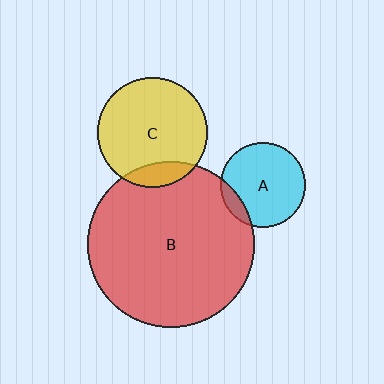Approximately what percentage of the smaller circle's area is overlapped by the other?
Approximately 10%.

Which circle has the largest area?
Circle B (red).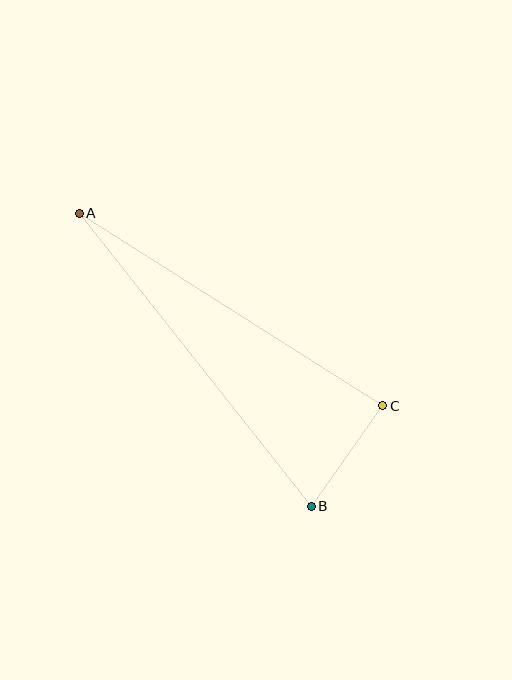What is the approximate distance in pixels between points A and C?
The distance between A and C is approximately 359 pixels.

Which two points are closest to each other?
Points B and C are closest to each other.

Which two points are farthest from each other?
Points A and B are farthest from each other.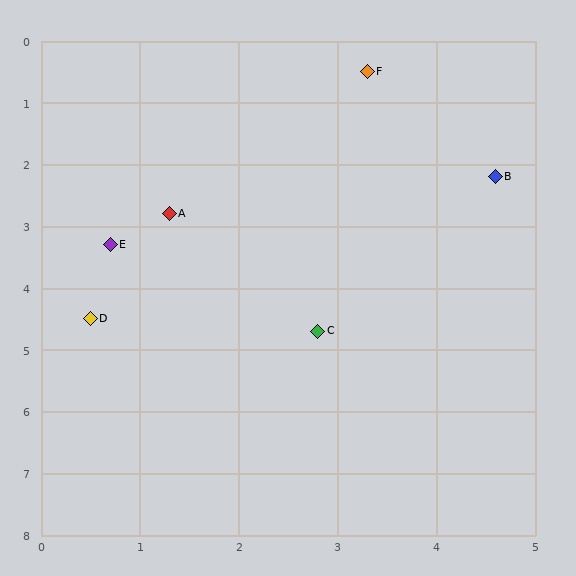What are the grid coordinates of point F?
Point F is at approximately (3.3, 0.5).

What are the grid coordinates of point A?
Point A is at approximately (1.3, 2.8).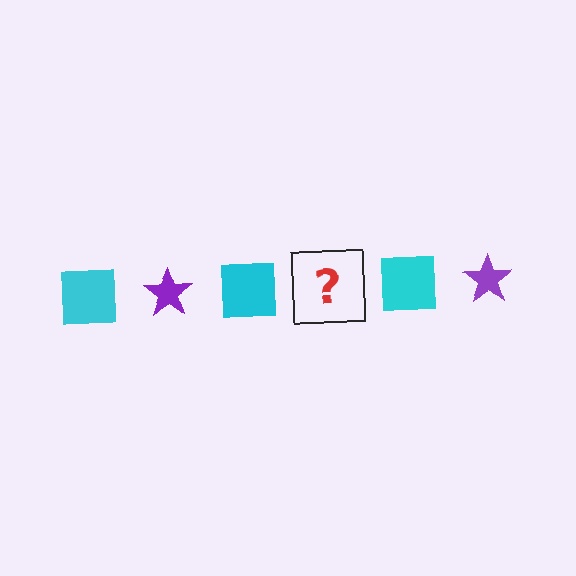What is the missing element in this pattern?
The missing element is a purple star.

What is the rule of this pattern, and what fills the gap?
The rule is that the pattern alternates between cyan square and purple star. The gap should be filled with a purple star.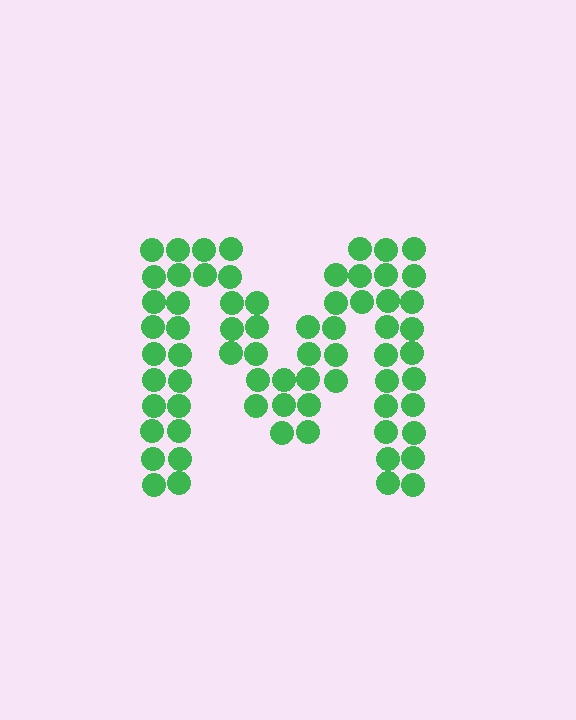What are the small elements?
The small elements are circles.